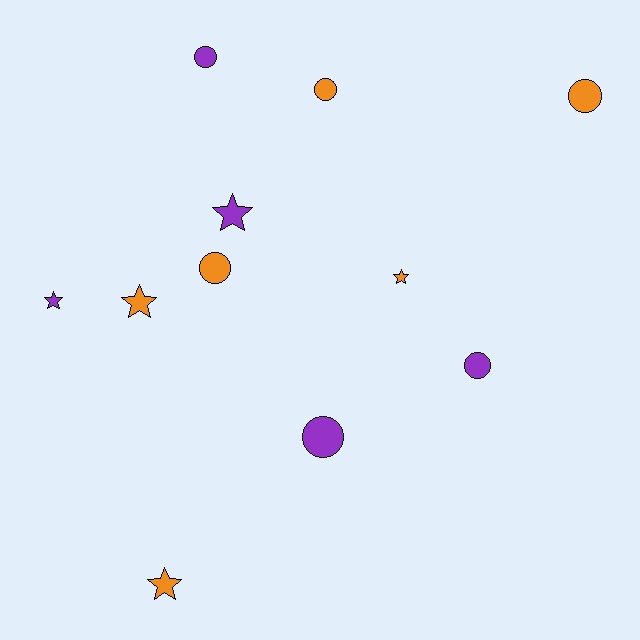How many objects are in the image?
There are 11 objects.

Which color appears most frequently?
Orange, with 6 objects.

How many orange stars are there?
There are 3 orange stars.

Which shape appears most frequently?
Circle, with 6 objects.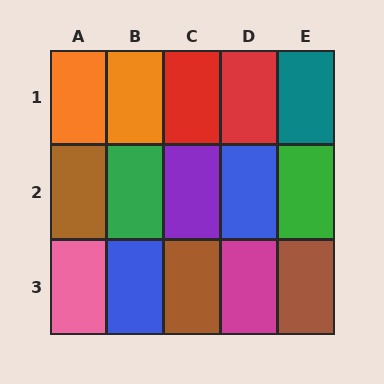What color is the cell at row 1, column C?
Red.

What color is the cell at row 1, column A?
Orange.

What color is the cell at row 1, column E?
Teal.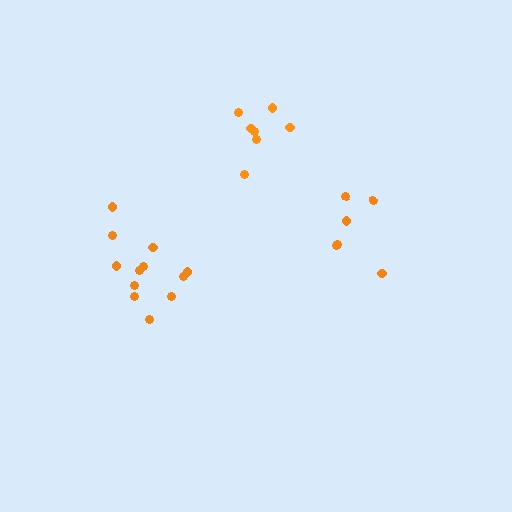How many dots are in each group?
Group 1: 12 dots, Group 2: 6 dots, Group 3: 7 dots (25 total).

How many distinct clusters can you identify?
There are 3 distinct clusters.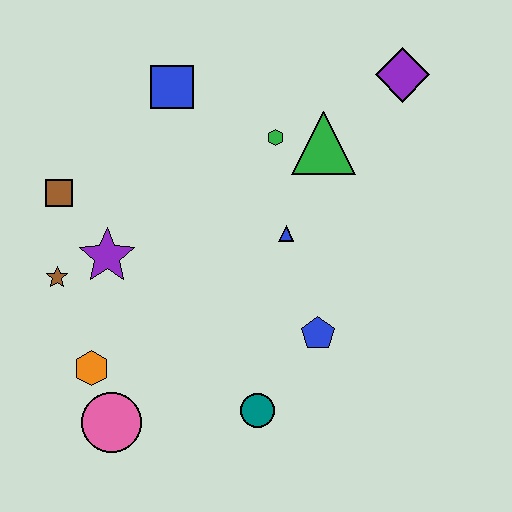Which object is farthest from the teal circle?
The purple diamond is farthest from the teal circle.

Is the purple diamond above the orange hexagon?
Yes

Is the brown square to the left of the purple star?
Yes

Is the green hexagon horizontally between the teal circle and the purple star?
No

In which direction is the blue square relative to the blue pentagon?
The blue square is above the blue pentagon.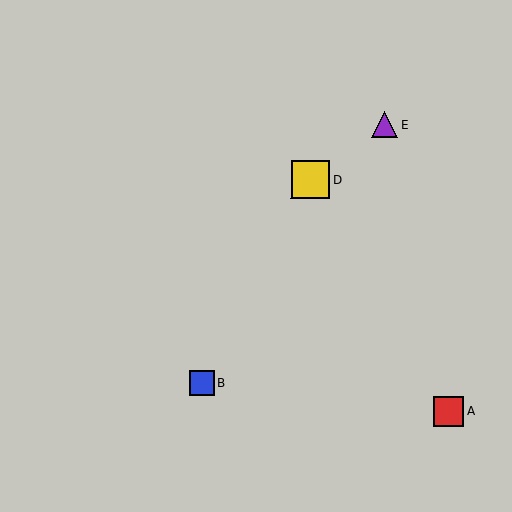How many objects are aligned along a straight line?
3 objects (C, D, E) are aligned along a straight line.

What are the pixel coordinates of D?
Object D is at (310, 180).